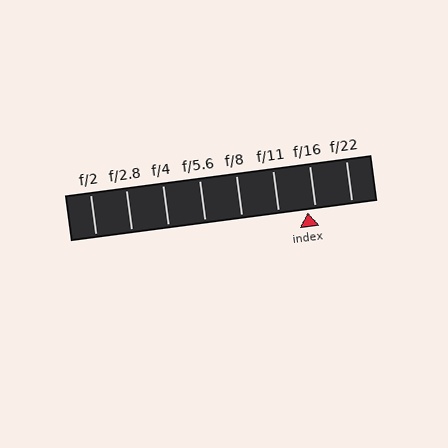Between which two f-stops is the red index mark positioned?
The index mark is between f/11 and f/16.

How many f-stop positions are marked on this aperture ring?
There are 8 f-stop positions marked.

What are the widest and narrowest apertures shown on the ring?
The widest aperture shown is f/2 and the narrowest is f/22.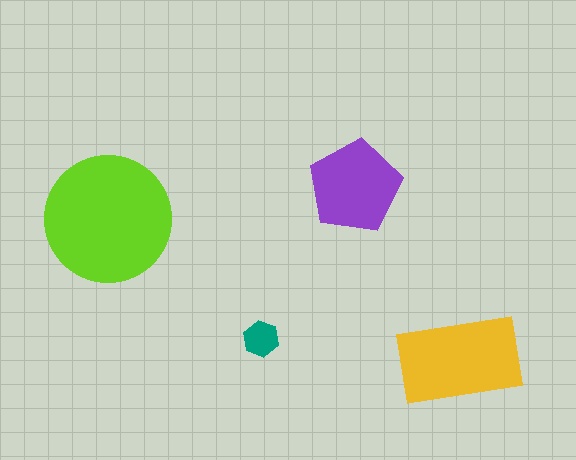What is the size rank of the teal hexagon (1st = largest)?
4th.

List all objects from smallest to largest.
The teal hexagon, the purple pentagon, the yellow rectangle, the lime circle.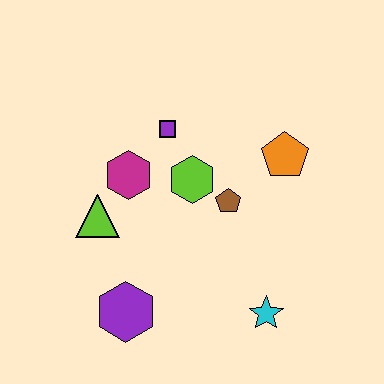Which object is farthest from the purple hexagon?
The orange pentagon is farthest from the purple hexagon.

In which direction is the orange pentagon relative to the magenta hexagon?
The orange pentagon is to the right of the magenta hexagon.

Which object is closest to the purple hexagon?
The lime triangle is closest to the purple hexagon.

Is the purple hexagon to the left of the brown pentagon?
Yes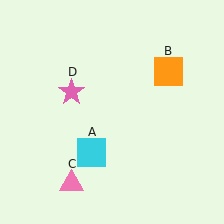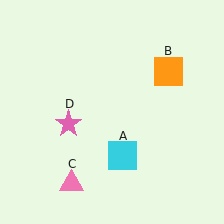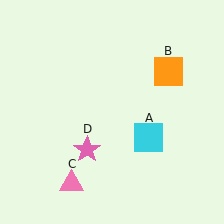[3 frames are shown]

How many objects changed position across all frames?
2 objects changed position: cyan square (object A), pink star (object D).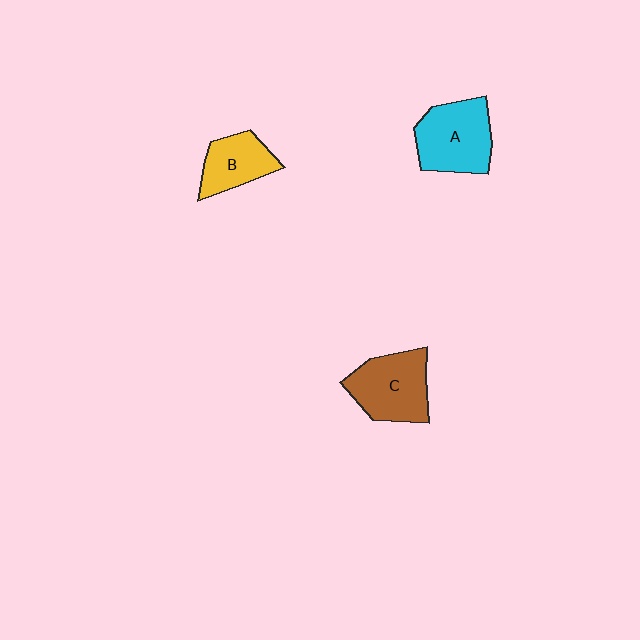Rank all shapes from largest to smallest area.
From largest to smallest: A (cyan), C (brown), B (yellow).